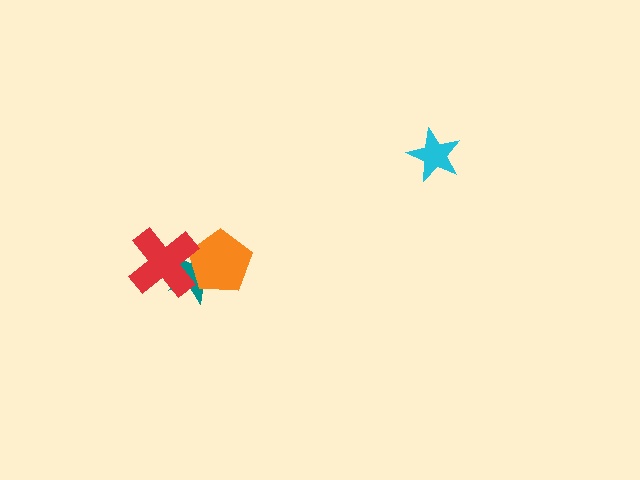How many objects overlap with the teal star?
2 objects overlap with the teal star.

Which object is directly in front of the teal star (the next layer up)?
The orange pentagon is directly in front of the teal star.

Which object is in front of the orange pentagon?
The red cross is in front of the orange pentagon.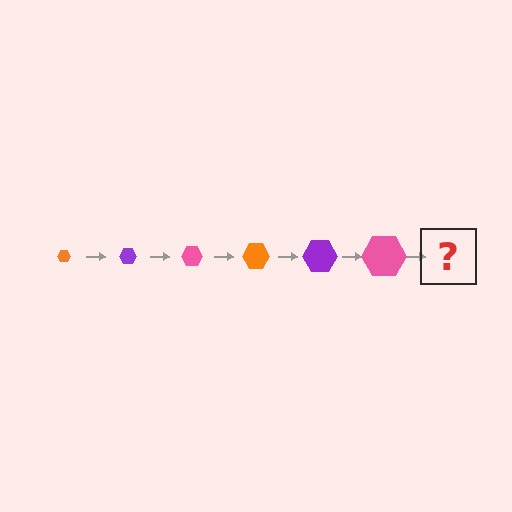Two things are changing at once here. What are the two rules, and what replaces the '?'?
The two rules are that the hexagon grows larger each step and the color cycles through orange, purple, and pink. The '?' should be an orange hexagon, larger than the previous one.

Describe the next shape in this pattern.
It should be an orange hexagon, larger than the previous one.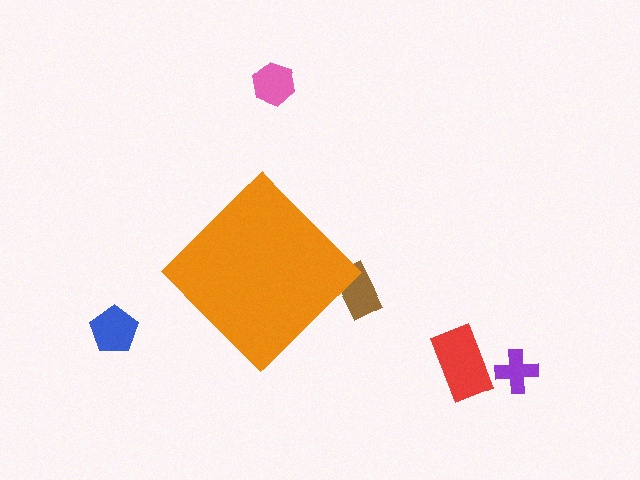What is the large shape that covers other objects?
An orange diamond.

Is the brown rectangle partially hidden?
Yes, the brown rectangle is partially hidden behind the orange diamond.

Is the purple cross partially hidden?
No, the purple cross is fully visible.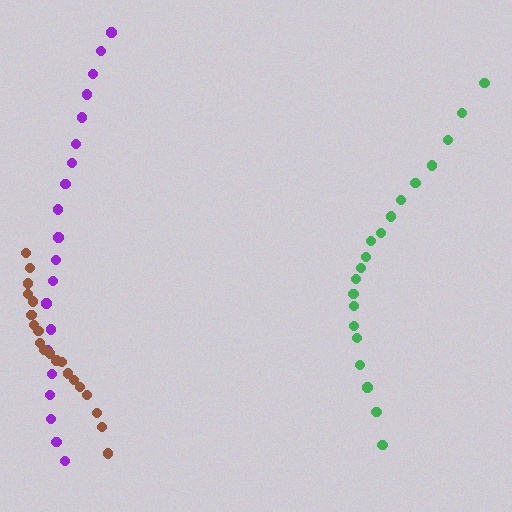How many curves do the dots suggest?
There are 3 distinct paths.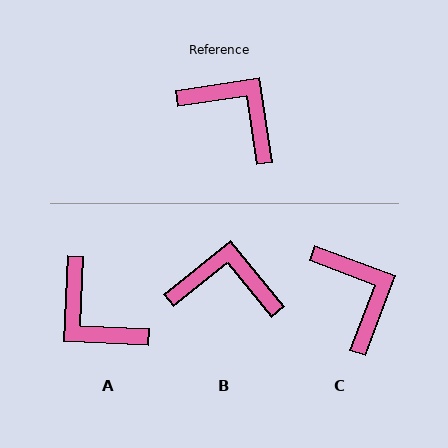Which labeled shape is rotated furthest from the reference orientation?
A, about 169 degrees away.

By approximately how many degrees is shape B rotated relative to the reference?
Approximately 30 degrees counter-clockwise.